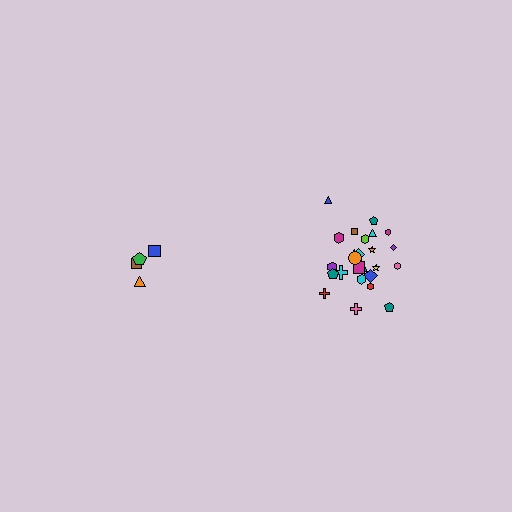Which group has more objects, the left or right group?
The right group.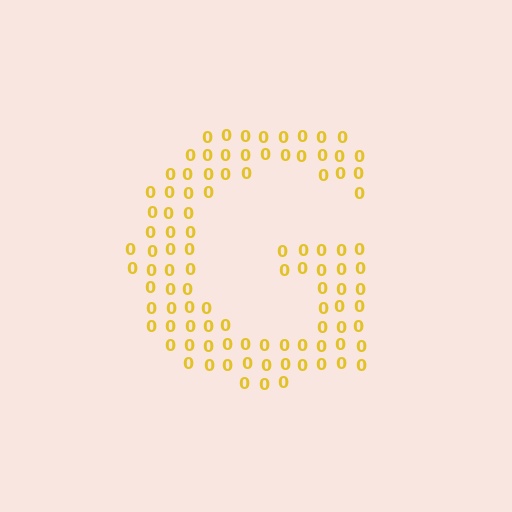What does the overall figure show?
The overall figure shows the letter G.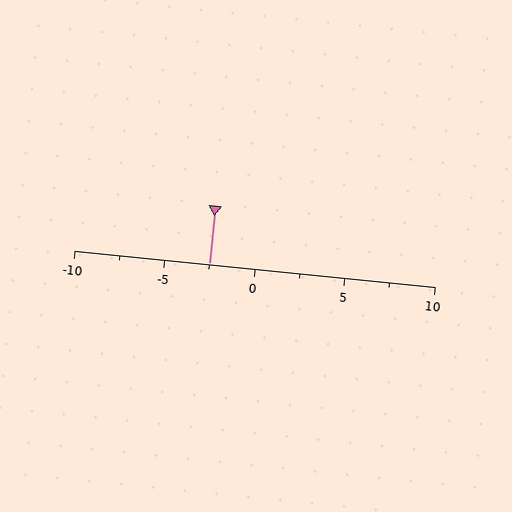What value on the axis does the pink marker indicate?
The marker indicates approximately -2.5.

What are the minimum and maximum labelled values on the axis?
The axis runs from -10 to 10.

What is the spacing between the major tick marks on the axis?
The major ticks are spaced 5 apart.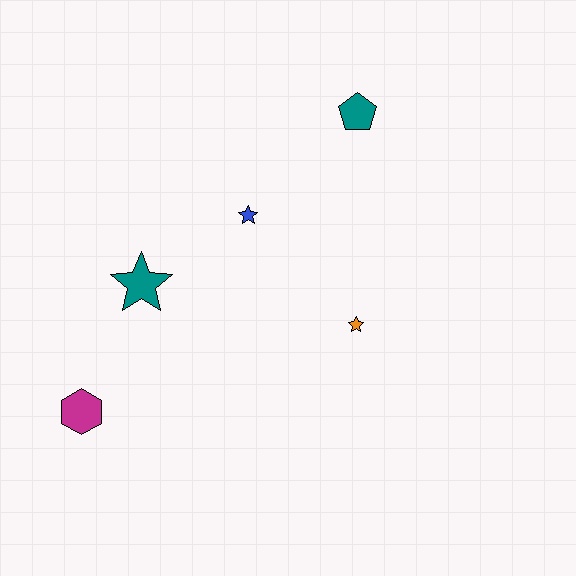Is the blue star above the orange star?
Yes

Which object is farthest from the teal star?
The teal pentagon is farthest from the teal star.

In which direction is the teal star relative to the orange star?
The teal star is to the left of the orange star.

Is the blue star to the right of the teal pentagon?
No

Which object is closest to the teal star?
The blue star is closest to the teal star.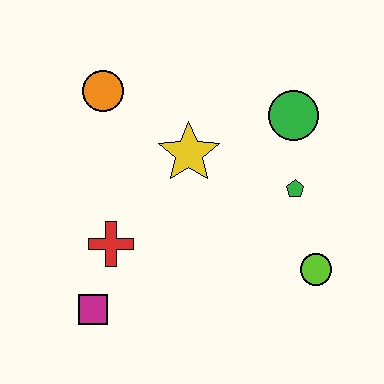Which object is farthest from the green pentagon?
The magenta square is farthest from the green pentagon.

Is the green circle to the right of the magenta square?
Yes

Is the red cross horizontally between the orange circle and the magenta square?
No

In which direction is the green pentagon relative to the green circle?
The green pentagon is below the green circle.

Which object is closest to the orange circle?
The yellow star is closest to the orange circle.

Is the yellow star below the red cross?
No